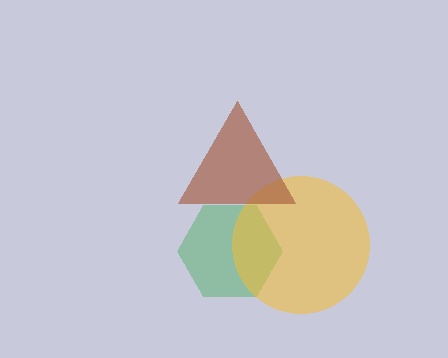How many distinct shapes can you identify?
There are 3 distinct shapes: a green hexagon, a yellow circle, a brown triangle.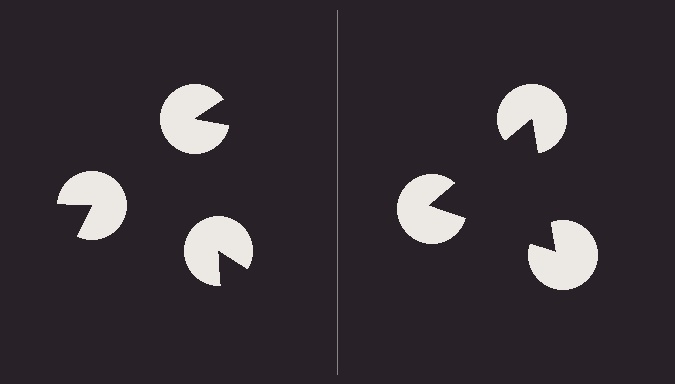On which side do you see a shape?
An illusory triangle appears on the right side. On the left side the wedge cuts are rotated, so no coherent shape forms.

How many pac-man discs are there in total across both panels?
6 — 3 on each side.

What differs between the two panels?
The pac-man discs are positioned identically on both sides; only the wedge orientations differ. On the right they align to a triangle; on the left they are misaligned.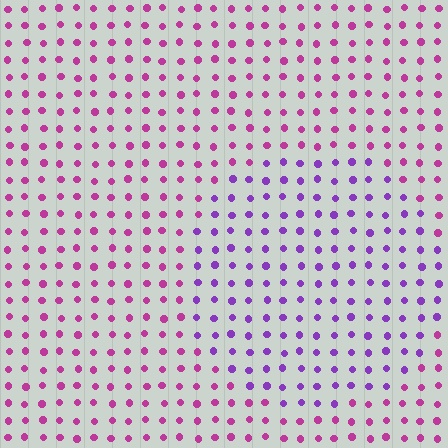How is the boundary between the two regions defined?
The boundary is defined purely by a slight shift in hue (about 39 degrees). Spacing, size, and orientation are identical on both sides.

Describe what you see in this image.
The image is filled with small magenta elements in a uniform arrangement. A circle-shaped region is visible where the elements are tinted to a slightly different hue, forming a subtle color boundary.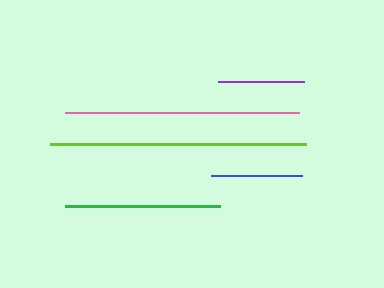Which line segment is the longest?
The lime line is the longest at approximately 256 pixels.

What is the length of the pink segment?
The pink segment is approximately 234 pixels long.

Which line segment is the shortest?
The purple line is the shortest at approximately 86 pixels.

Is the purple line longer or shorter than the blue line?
The blue line is longer than the purple line.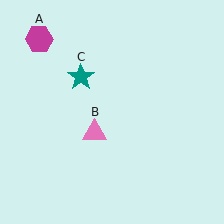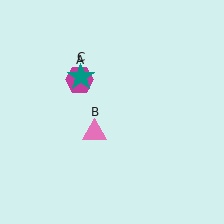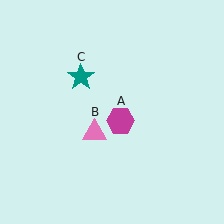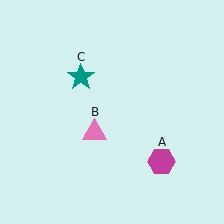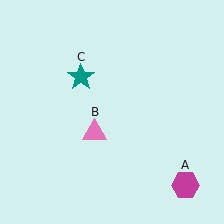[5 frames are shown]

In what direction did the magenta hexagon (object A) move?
The magenta hexagon (object A) moved down and to the right.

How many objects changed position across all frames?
1 object changed position: magenta hexagon (object A).